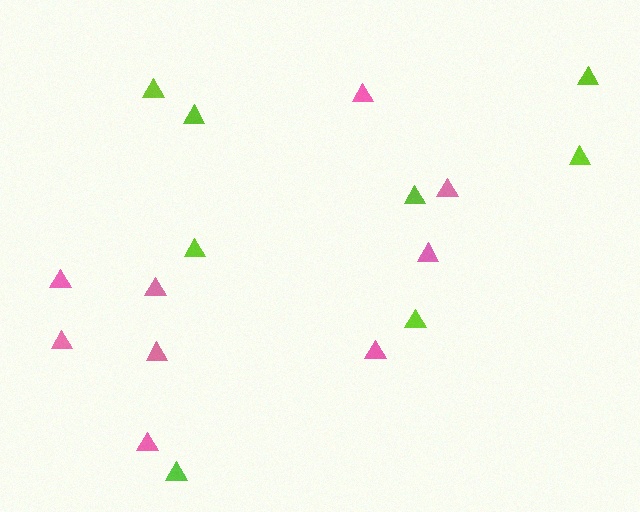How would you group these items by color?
There are 2 groups: one group of pink triangles (9) and one group of lime triangles (8).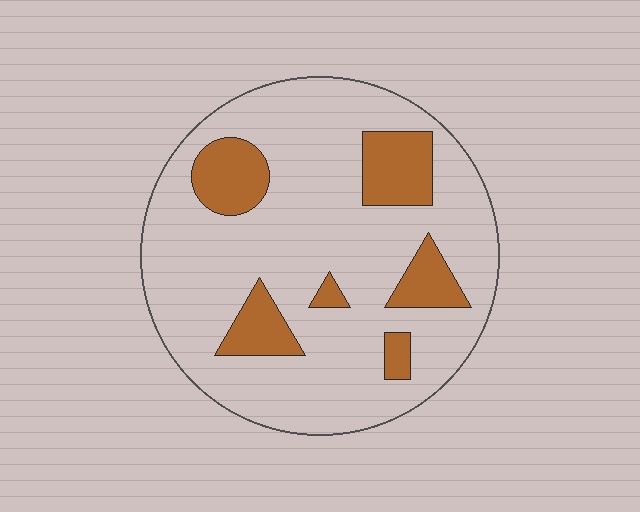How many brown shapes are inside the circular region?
6.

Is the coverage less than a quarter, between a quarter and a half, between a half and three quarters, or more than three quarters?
Less than a quarter.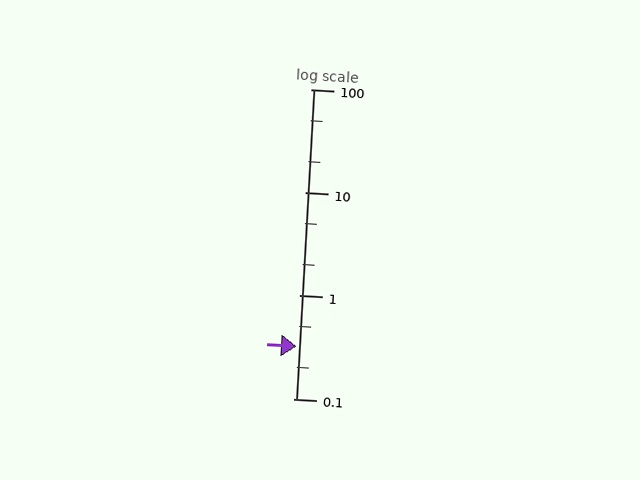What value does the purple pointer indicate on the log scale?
The pointer indicates approximately 0.32.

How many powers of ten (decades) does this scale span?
The scale spans 3 decades, from 0.1 to 100.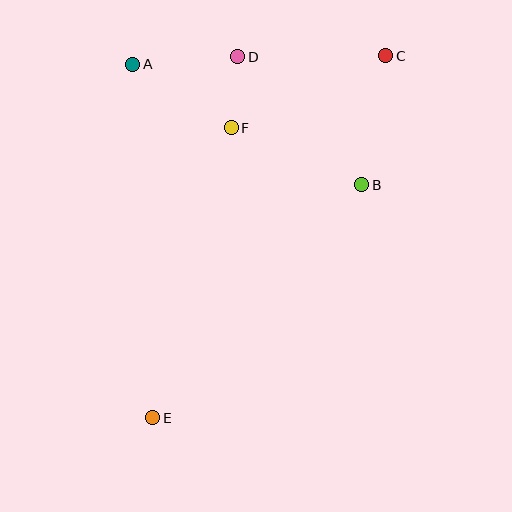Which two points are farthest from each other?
Points C and E are farthest from each other.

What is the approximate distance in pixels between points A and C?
The distance between A and C is approximately 253 pixels.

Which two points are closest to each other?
Points D and F are closest to each other.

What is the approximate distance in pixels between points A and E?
The distance between A and E is approximately 354 pixels.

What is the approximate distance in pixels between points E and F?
The distance between E and F is approximately 300 pixels.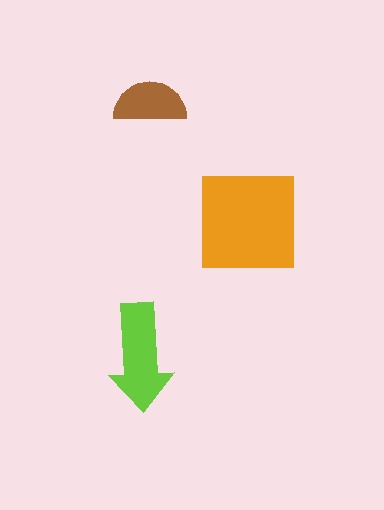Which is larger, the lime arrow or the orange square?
The orange square.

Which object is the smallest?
The brown semicircle.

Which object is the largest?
The orange square.